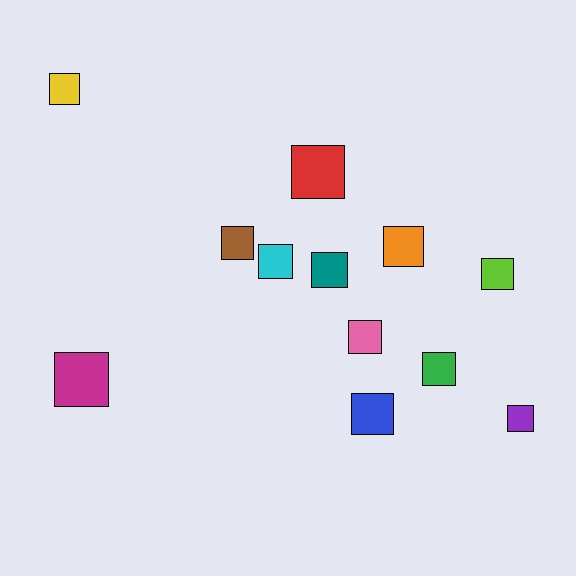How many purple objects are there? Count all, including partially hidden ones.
There is 1 purple object.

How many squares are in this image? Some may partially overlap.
There are 12 squares.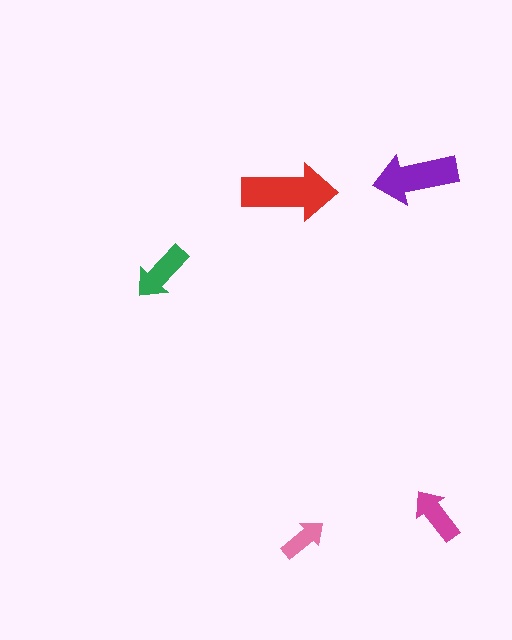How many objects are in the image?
There are 5 objects in the image.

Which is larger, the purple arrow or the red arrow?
The red one.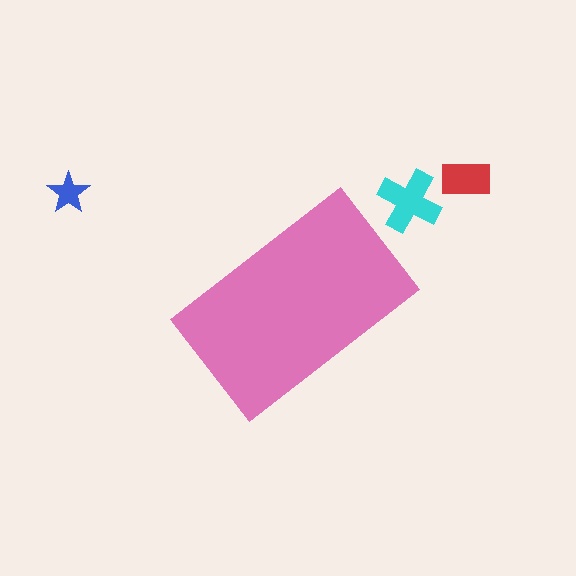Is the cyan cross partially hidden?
No, the cyan cross is fully visible.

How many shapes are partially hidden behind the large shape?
0 shapes are partially hidden.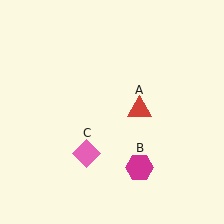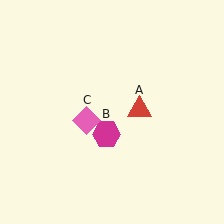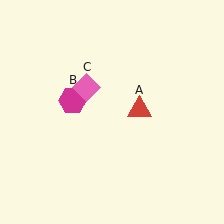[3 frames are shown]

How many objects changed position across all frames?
2 objects changed position: magenta hexagon (object B), pink diamond (object C).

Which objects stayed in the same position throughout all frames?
Red triangle (object A) remained stationary.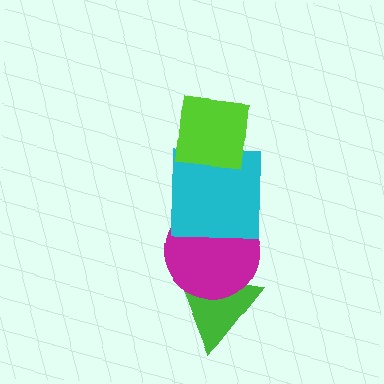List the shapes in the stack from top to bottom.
From top to bottom: the lime square, the cyan square, the magenta circle, the green triangle.